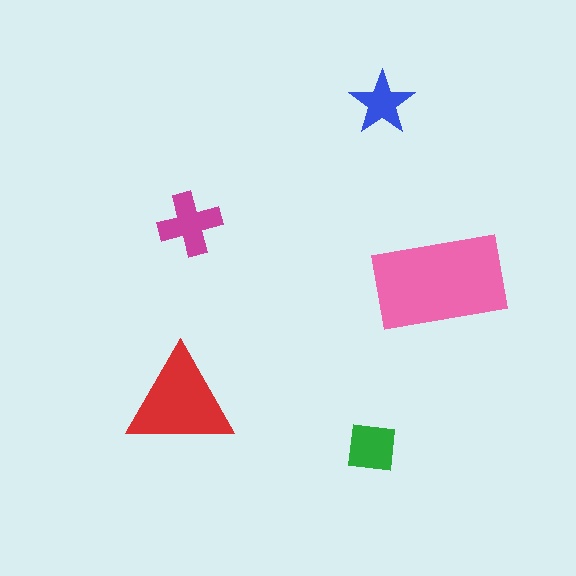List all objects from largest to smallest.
The pink rectangle, the red triangle, the magenta cross, the green square, the blue star.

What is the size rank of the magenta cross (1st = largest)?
3rd.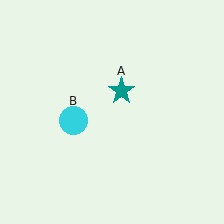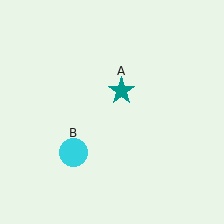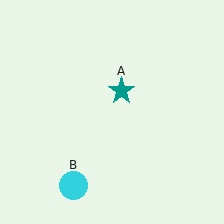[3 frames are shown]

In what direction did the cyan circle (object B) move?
The cyan circle (object B) moved down.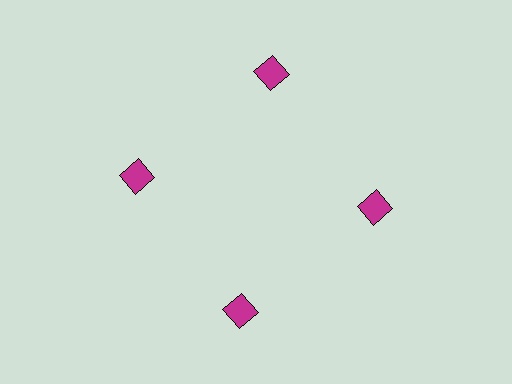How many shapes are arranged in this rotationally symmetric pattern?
There are 4 shapes, arranged in 4 groups of 1.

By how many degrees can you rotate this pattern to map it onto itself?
The pattern maps onto itself every 90 degrees of rotation.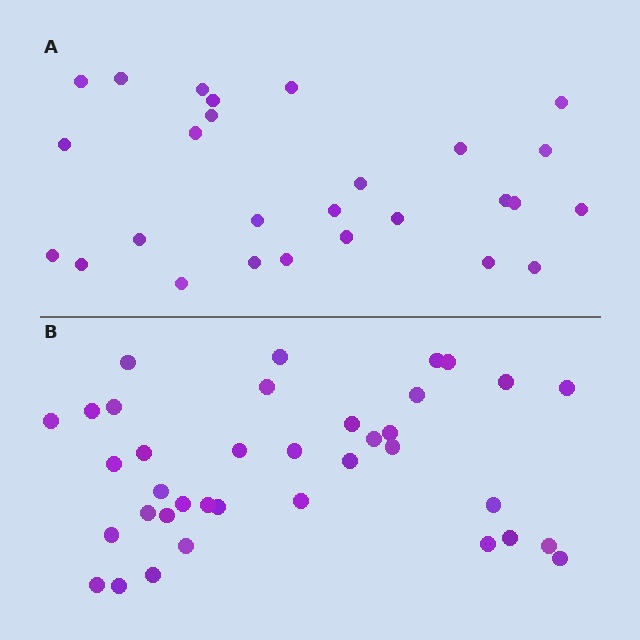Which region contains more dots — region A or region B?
Region B (the bottom region) has more dots.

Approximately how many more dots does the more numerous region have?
Region B has roughly 10 or so more dots than region A.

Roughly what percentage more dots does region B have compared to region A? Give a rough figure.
About 35% more.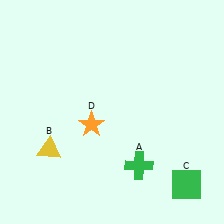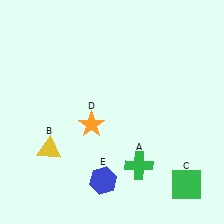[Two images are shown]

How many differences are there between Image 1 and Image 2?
There is 1 difference between the two images.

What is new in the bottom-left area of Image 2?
A blue hexagon (E) was added in the bottom-left area of Image 2.